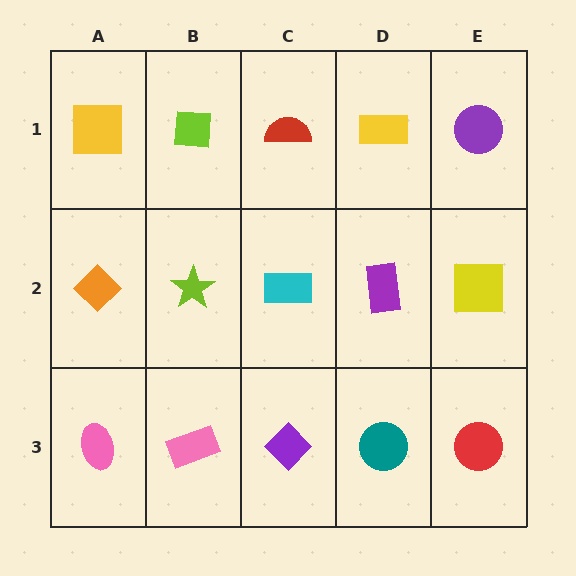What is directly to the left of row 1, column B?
A yellow square.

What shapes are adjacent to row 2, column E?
A purple circle (row 1, column E), a red circle (row 3, column E), a purple rectangle (row 2, column D).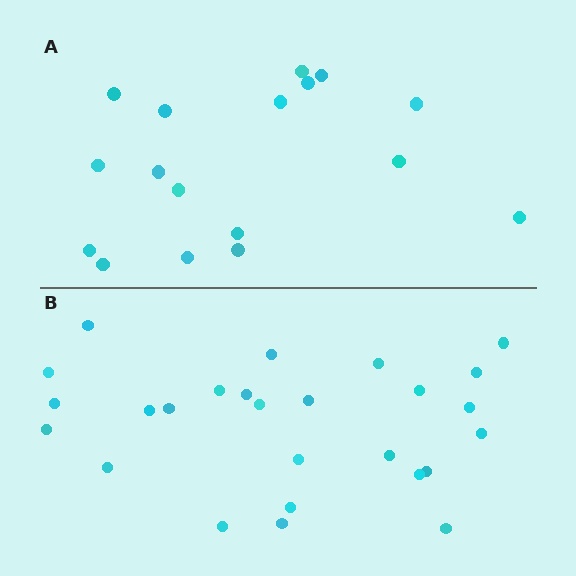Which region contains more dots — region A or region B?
Region B (the bottom region) has more dots.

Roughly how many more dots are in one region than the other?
Region B has roughly 8 or so more dots than region A.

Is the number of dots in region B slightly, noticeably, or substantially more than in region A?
Region B has substantially more. The ratio is roughly 1.5 to 1.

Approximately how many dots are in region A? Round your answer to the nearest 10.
About 20 dots. (The exact count is 17, which rounds to 20.)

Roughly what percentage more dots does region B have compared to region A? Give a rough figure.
About 55% more.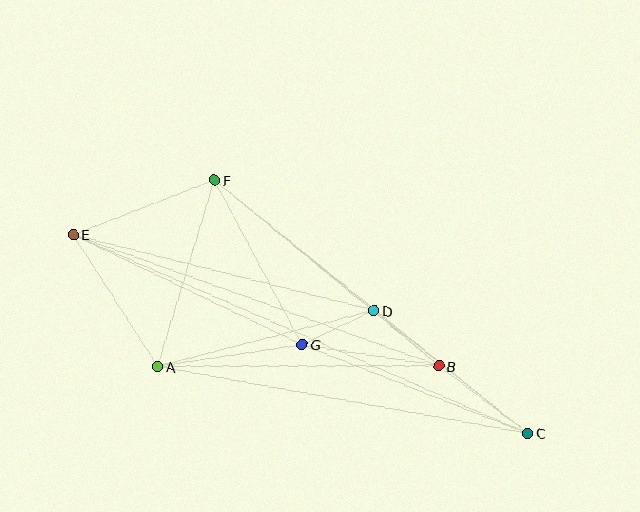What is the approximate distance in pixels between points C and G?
The distance between C and G is approximately 243 pixels.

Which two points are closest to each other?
Points D and G are closest to each other.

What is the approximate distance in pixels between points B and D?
The distance between B and D is approximately 86 pixels.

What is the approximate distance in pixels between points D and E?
The distance between D and E is approximately 311 pixels.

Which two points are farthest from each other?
Points C and E are farthest from each other.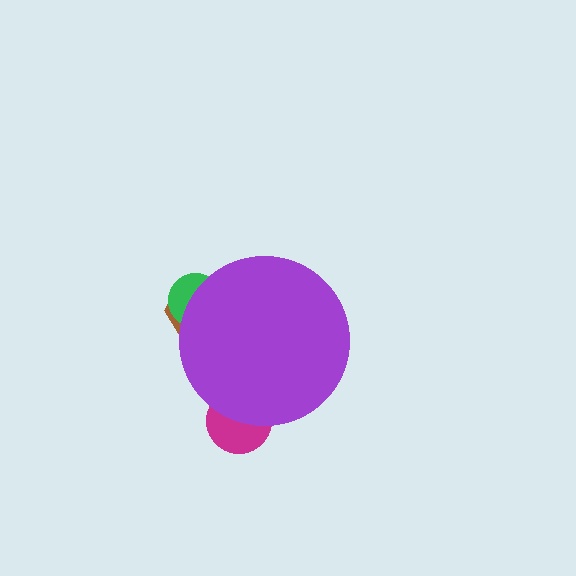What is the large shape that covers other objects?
A purple circle.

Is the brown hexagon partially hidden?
Yes, the brown hexagon is partially hidden behind the purple circle.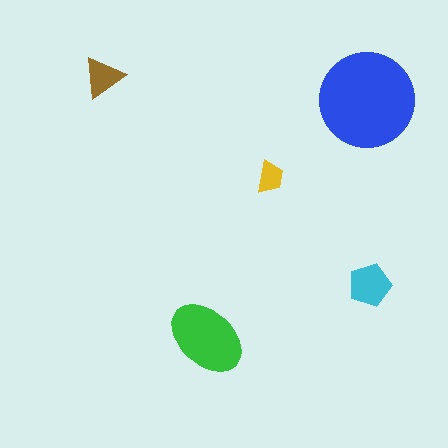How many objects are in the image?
There are 5 objects in the image.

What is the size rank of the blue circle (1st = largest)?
1st.